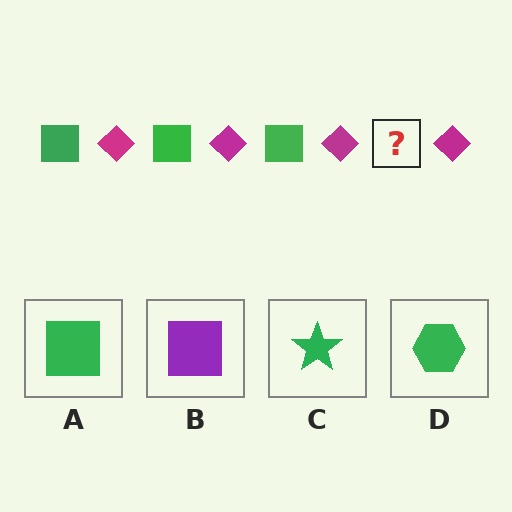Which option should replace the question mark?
Option A.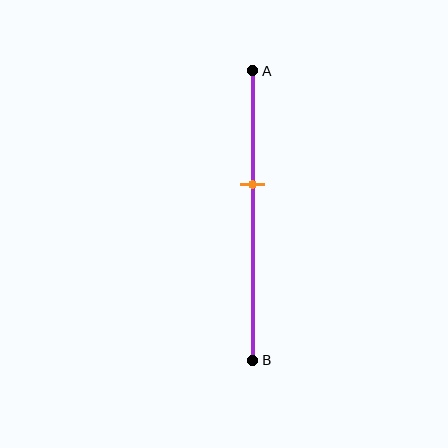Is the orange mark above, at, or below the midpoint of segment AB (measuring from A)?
The orange mark is above the midpoint of segment AB.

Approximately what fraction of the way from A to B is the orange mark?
The orange mark is approximately 40% of the way from A to B.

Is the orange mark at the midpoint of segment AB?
No, the mark is at about 40% from A, not at the 50% midpoint.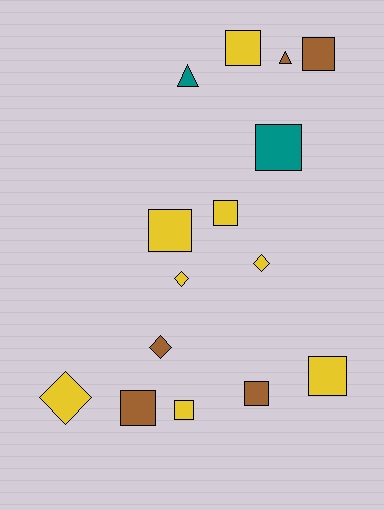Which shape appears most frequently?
Square, with 9 objects.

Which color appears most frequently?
Yellow, with 8 objects.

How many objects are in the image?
There are 15 objects.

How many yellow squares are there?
There are 5 yellow squares.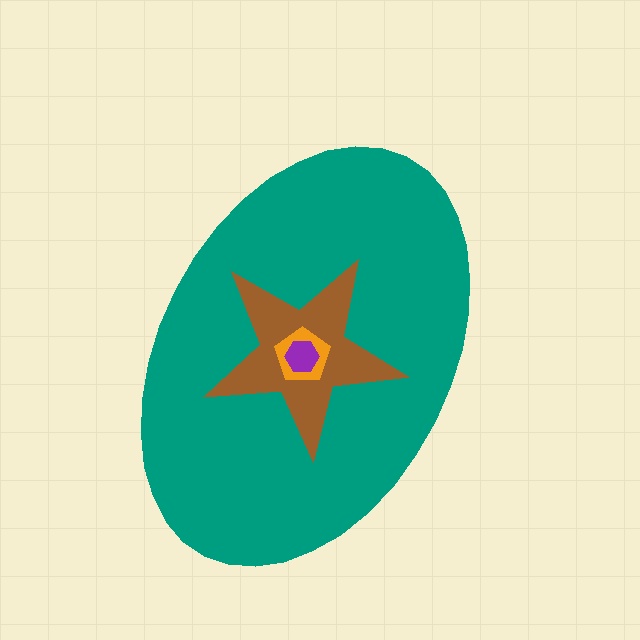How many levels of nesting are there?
4.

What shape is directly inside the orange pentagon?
The purple hexagon.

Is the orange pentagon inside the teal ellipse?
Yes.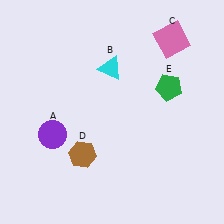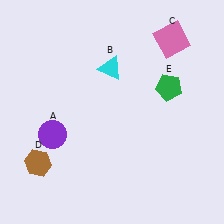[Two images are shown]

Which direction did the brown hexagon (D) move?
The brown hexagon (D) moved left.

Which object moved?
The brown hexagon (D) moved left.